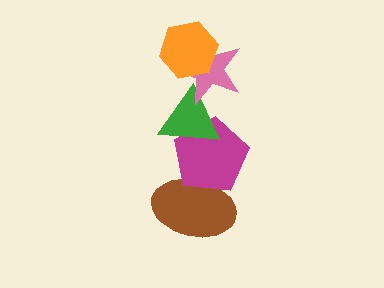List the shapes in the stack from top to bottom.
From top to bottom: the orange hexagon, the pink star, the green triangle, the magenta pentagon, the brown ellipse.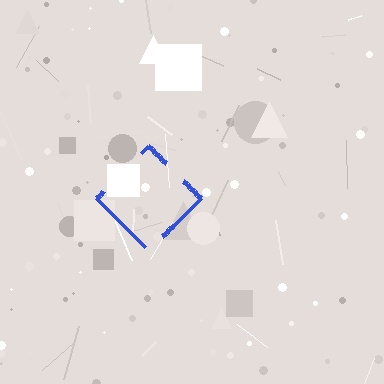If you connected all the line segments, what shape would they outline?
They would outline a diamond.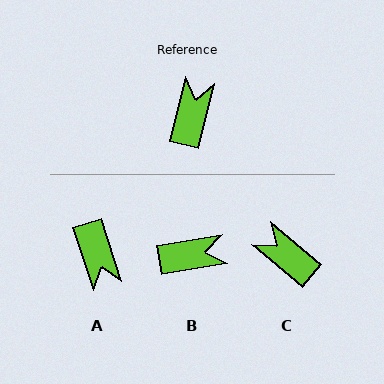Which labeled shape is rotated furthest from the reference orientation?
A, about 149 degrees away.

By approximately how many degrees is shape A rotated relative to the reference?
Approximately 149 degrees clockwise.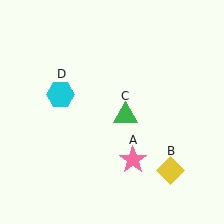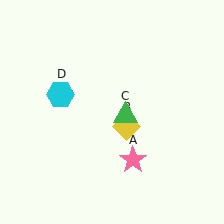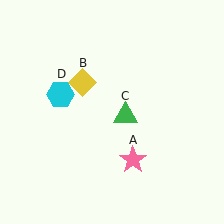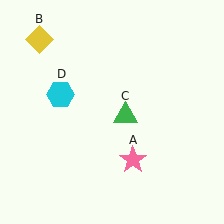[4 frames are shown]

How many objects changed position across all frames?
1 object changed position: yellow diamond (object B).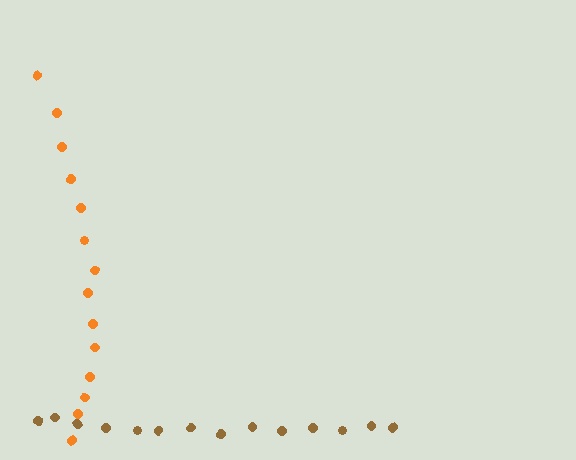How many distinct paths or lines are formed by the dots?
There are 2 distinct paths.